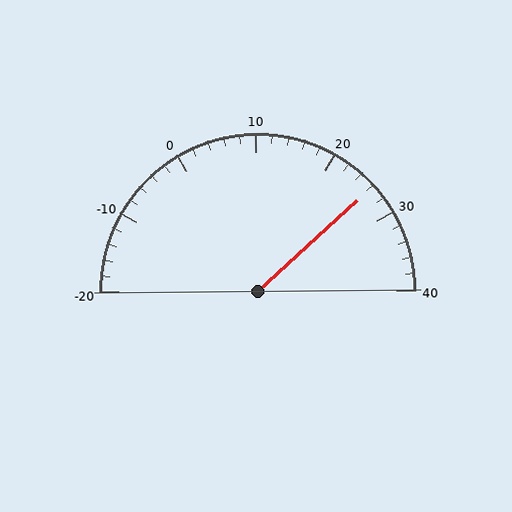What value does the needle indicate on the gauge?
The needle indicates approximately 26.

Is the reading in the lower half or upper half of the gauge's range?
The reading is in the upper half of the range (-20 to 40).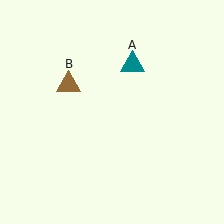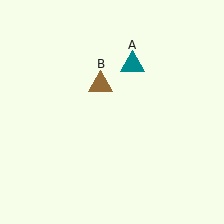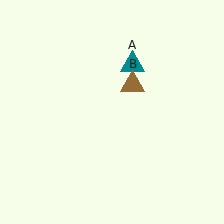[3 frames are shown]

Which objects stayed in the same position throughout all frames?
Teal triangle (object A) remained stationary.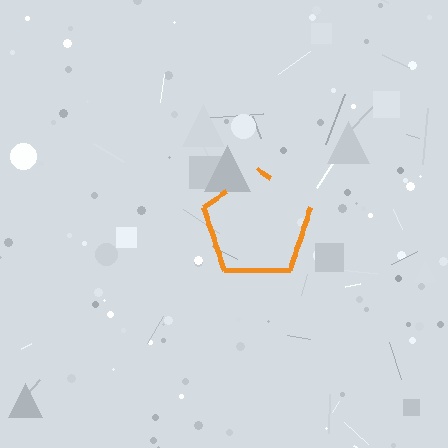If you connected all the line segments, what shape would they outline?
They would outline a pentagon.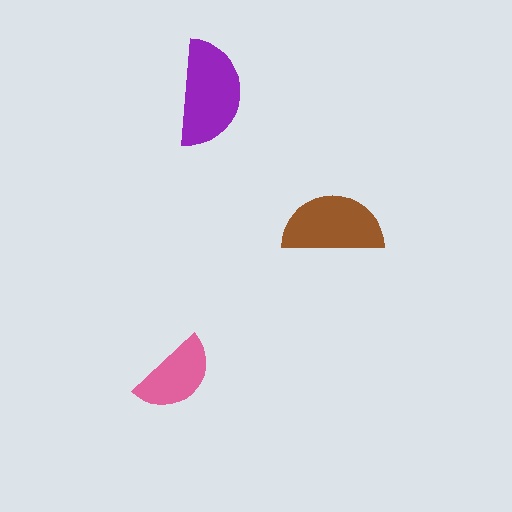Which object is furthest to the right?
The brown semicircle is rightmost.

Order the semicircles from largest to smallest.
the purple one, the brown one, the pink one.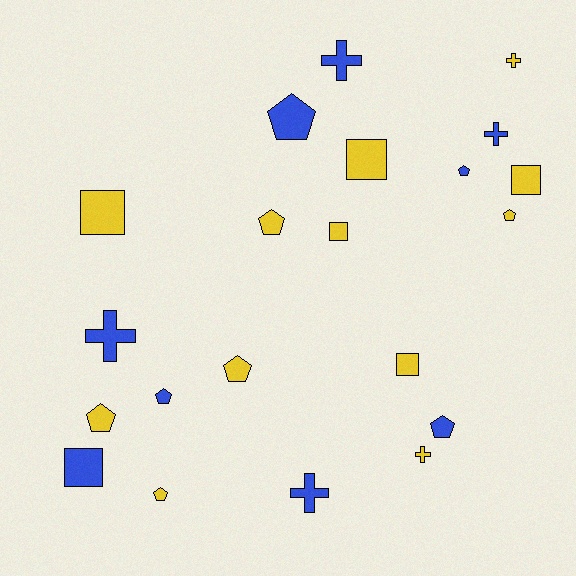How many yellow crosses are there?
There are 2 yellow crosses.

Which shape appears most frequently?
Pentagon, with 9 objects.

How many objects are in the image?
There are 21 objects.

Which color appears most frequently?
Yellow, with 12 objects.